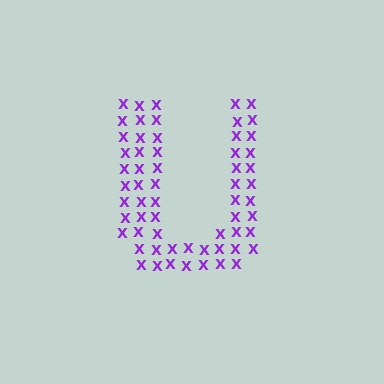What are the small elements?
The small elements are letter X's.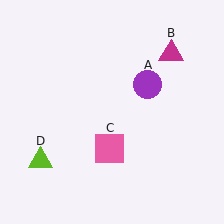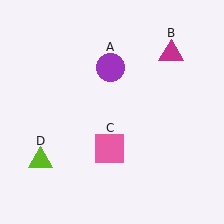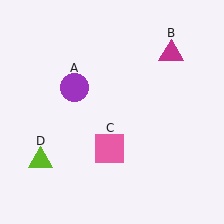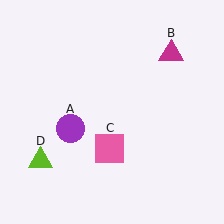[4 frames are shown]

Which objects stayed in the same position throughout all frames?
Magenta triangle (object B) and pink square (object C) and lime triangle (object D) remained stationary.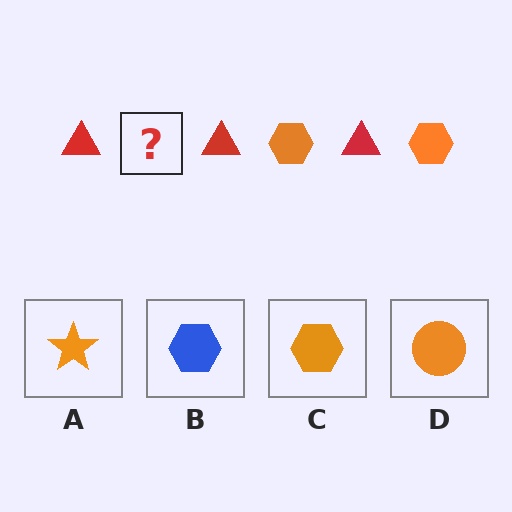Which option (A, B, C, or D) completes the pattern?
C.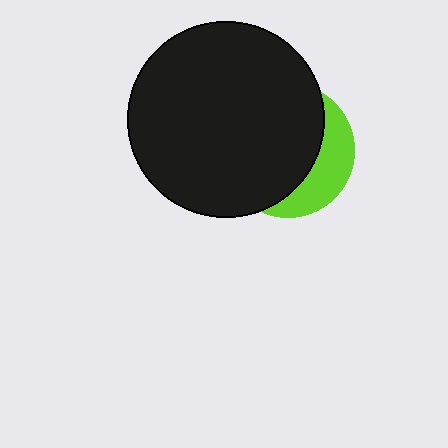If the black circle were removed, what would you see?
You would see the complete lime circle.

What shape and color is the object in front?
The object in front is a black circle.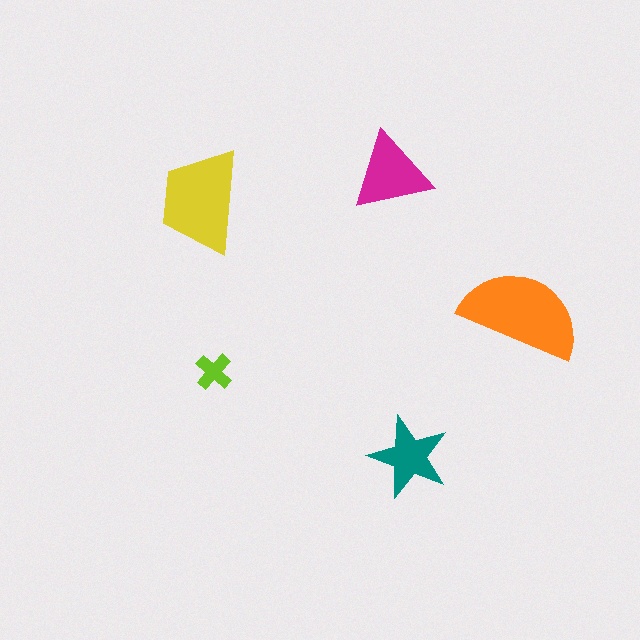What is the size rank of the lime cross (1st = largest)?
5th.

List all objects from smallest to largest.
The lime cross, the teal star, the magenta triangle, the yellow trapezoid, the orange semicircle.